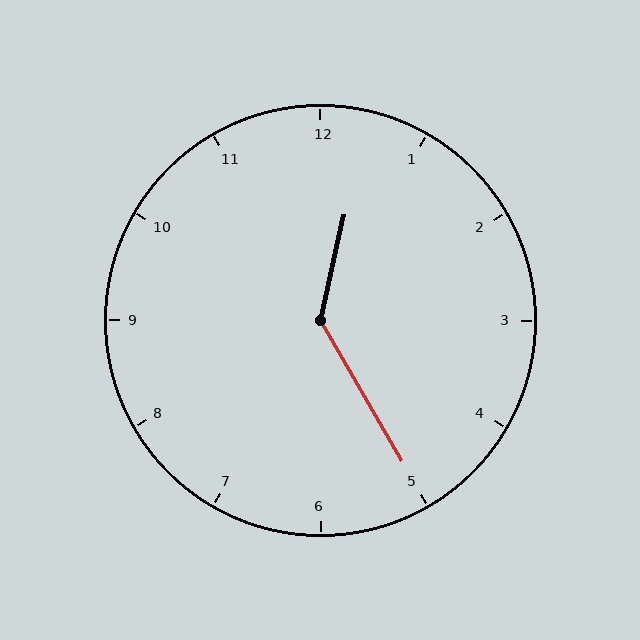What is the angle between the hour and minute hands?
Approximately 138 degrees.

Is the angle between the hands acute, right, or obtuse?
It is obtuse.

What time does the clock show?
12:25.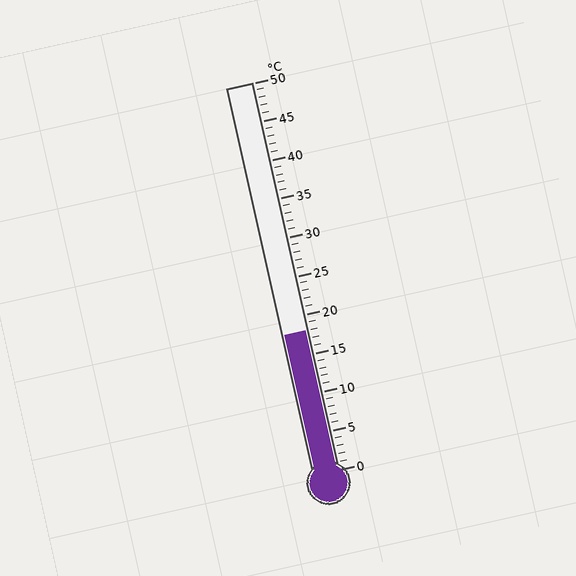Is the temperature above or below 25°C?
The temperature is below 25°C.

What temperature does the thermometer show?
The thermometer shows approximately 18°C.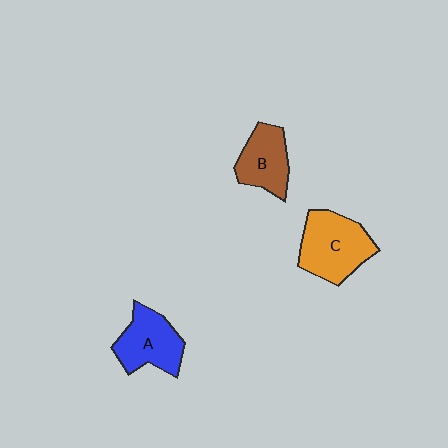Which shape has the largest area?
Shape C (orange).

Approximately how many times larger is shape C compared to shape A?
Approximately 1.2 times.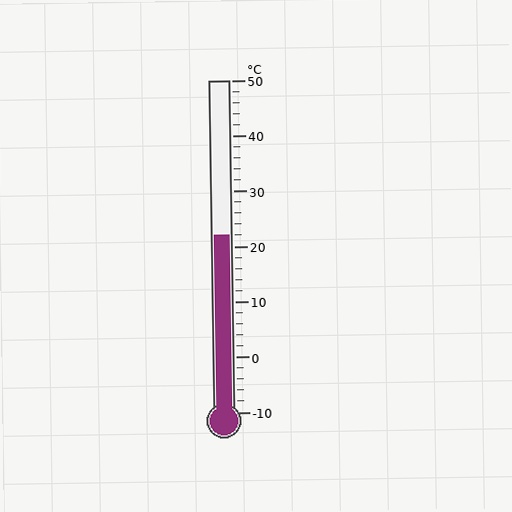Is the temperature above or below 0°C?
The temperature is above 0°C.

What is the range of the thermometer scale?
The thermometer scale ranges from -10°C to 50°C.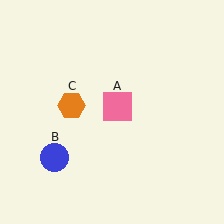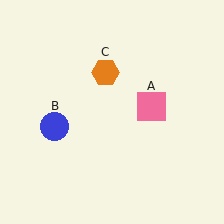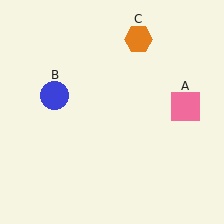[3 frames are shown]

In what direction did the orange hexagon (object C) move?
The orange hexagon (object C) moved up and to the right.